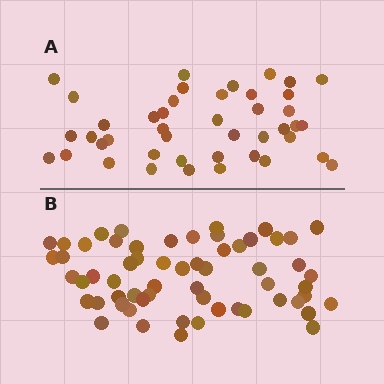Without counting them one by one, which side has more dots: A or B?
Region B (the bottom region) has more dots.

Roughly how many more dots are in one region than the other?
Region B has approximately 15 more dots than region A.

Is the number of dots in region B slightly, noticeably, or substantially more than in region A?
Region B has noticeably more, but not dramatically so. The ratio is roughly 1.4 to 1.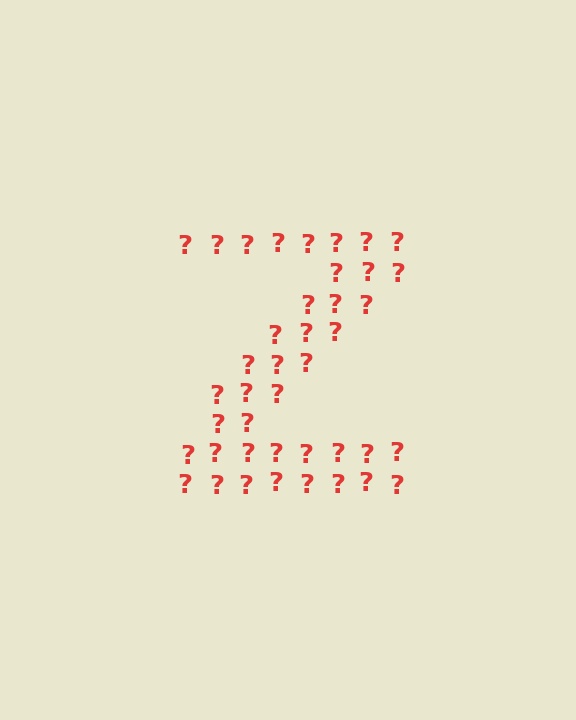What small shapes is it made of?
It is made of small question marks.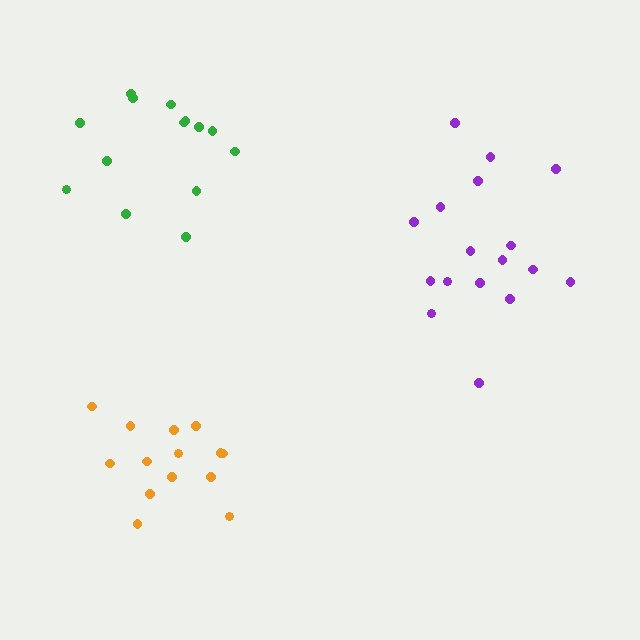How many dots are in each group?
Group 1: 14 dots, Group 2: 17 dots, Group 3: 14 dots (45 total).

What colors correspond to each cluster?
The clusters are colored: green, purple, orange.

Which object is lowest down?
The orange cluster is bottommost.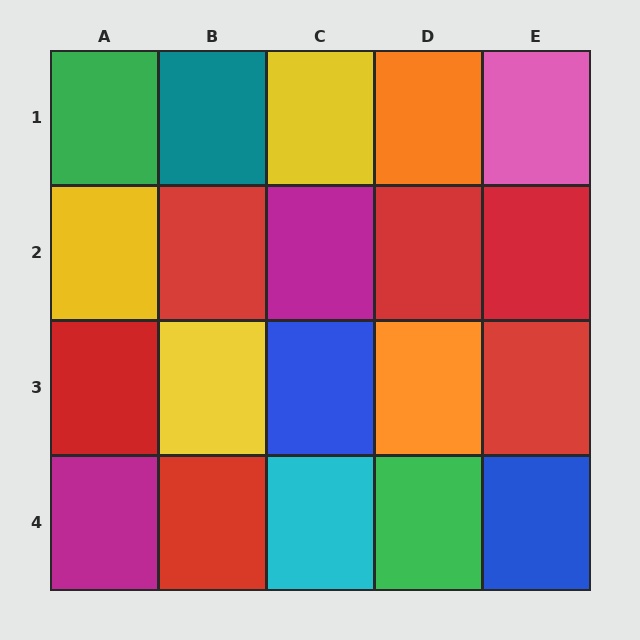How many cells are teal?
1 cell is teal.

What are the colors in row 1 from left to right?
Green, teal, yellow, orange, pink.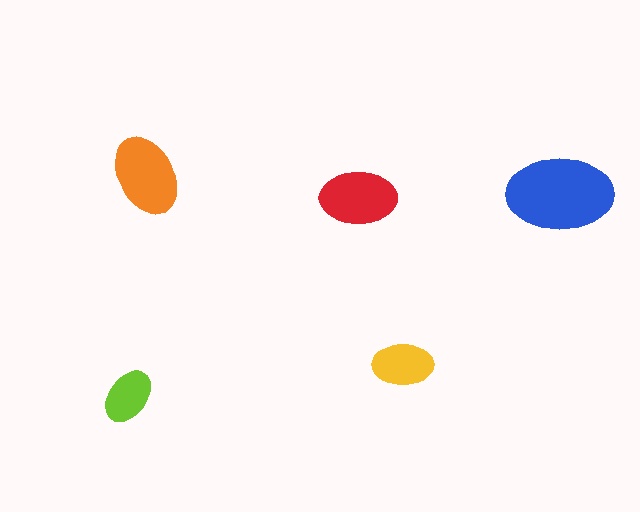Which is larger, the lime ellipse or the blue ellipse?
The blue one.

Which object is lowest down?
The lime ellipse is bottommost.